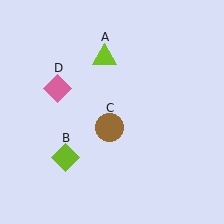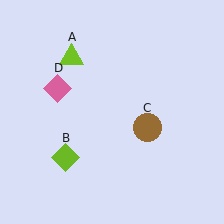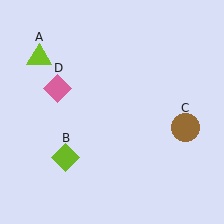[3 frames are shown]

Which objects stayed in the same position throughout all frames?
Lime diamond (object B) and pink diamond (object D) remained stationary.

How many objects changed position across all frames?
2 objects changed position: lime triangle (object A), brown circle (object C).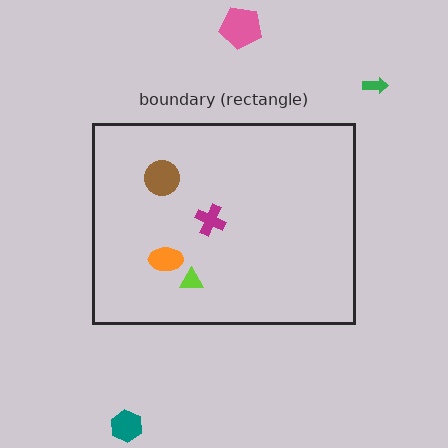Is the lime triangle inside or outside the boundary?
Inside.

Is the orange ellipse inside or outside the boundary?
Inside.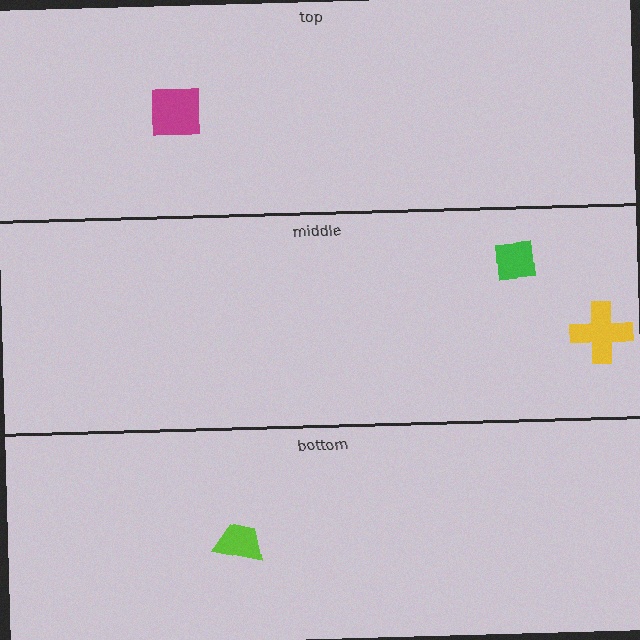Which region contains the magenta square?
The top region.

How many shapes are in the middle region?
2.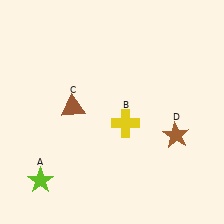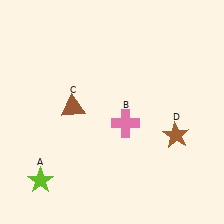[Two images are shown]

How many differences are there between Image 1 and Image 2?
There is 1 difference between the two images.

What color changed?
The cross (B) changed from yellow in Image 1 to pink in Image 2.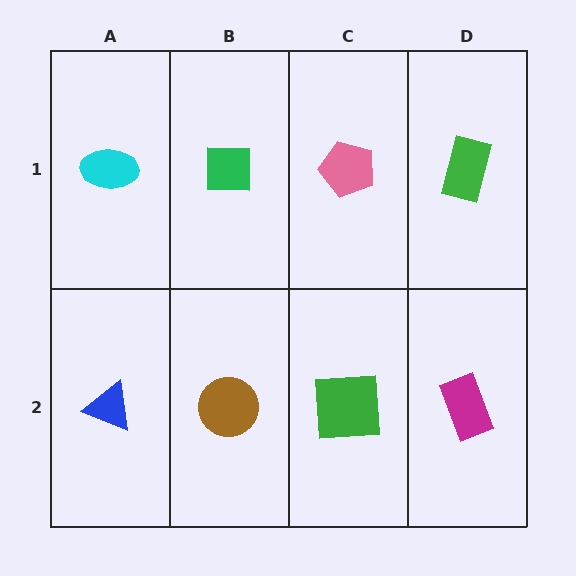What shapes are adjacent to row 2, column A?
A cyan ellipse (row 1, column A), a brown circle (row 2, column B).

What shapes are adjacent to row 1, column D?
A magenta rectangle (row 2, column D), a pink pentagon (row 1, column C).